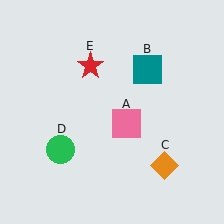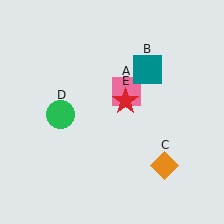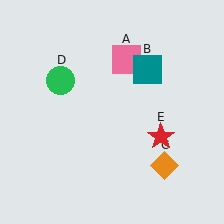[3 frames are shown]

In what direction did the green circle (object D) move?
The green circle (object D) moved up.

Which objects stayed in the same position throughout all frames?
Teal square (object B) and orange diamond (object C) remained stationary.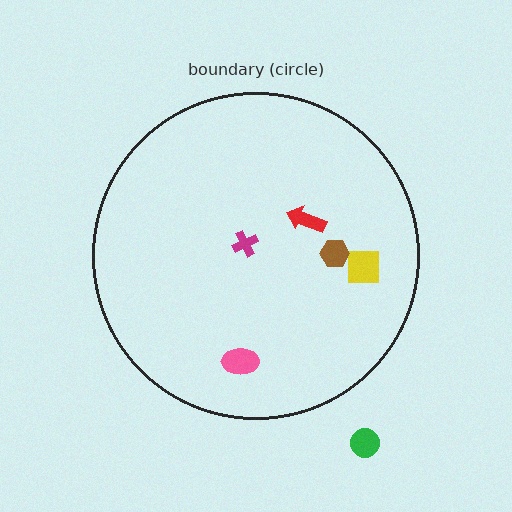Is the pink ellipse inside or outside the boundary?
Inside.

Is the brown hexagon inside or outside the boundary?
Inside.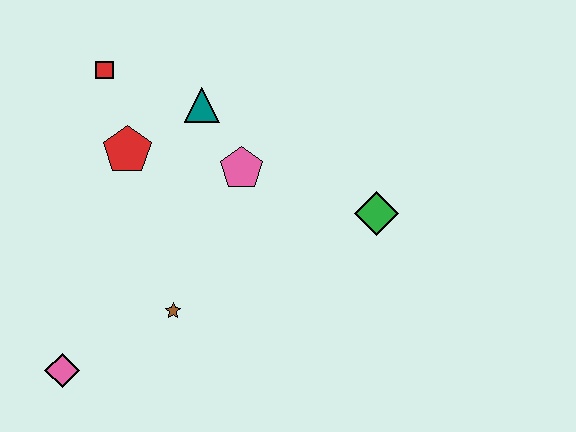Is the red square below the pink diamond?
No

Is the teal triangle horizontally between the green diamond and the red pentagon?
Yes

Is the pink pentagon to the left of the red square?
No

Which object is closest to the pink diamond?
The brown star is closest to the pink diamond.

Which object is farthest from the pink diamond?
The green diamond is farthest from the pink diamond.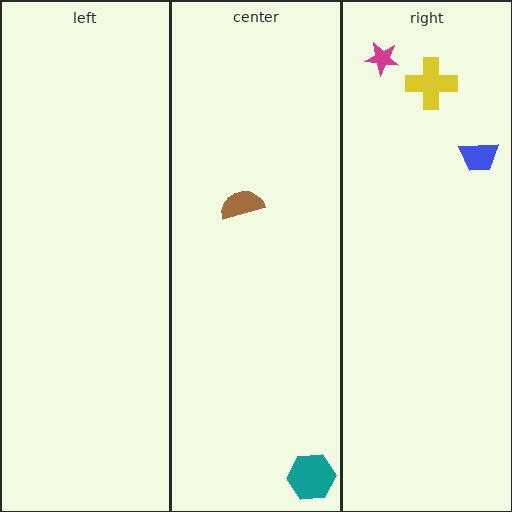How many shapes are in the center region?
2.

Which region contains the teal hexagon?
The center region.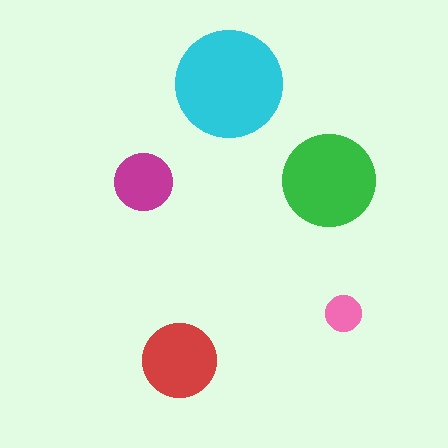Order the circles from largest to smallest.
the cyan one, the green one, the red one, the magenta one, the pink one.